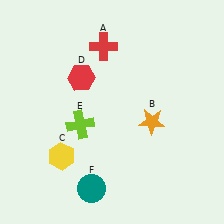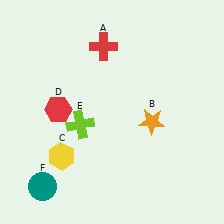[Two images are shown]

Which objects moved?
The objects that moved are: the red hexagon (D), the teal circle (F).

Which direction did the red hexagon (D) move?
The red hexagon (D) moved down.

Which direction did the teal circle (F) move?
The teal circle (F) moved left.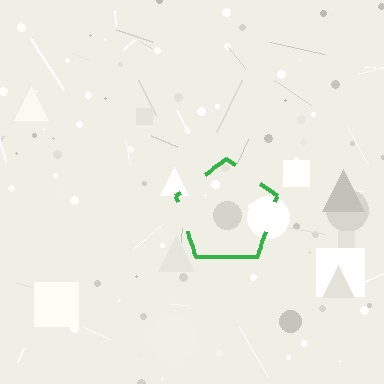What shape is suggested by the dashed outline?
The dashed outline suggests a pentagon.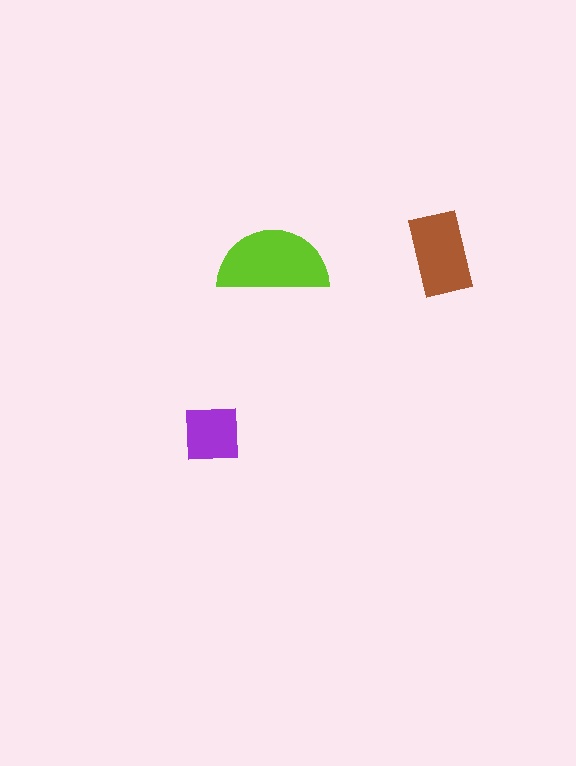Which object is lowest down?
The purple square is bottommost.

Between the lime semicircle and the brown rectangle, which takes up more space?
The lime semicircle.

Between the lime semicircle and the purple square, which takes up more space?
The lime semicircle.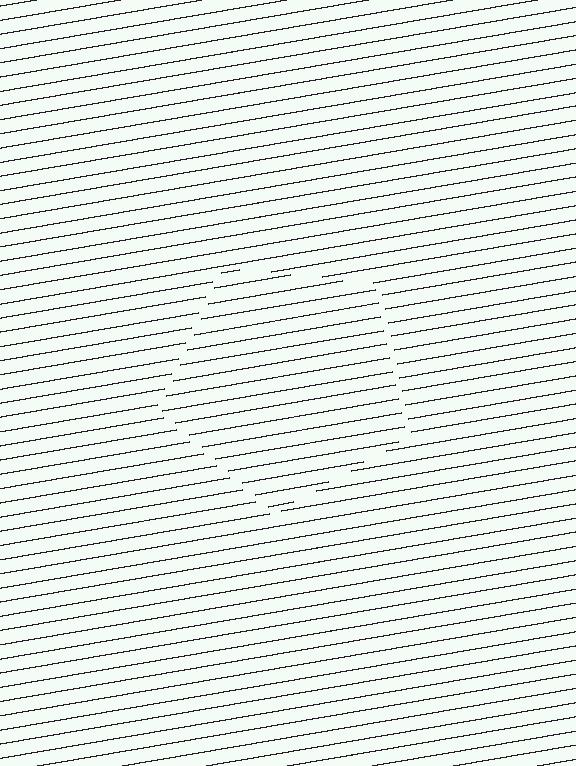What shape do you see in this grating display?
An illusory pentagon. The interior of the shape contains the same grating, shifted by half a period — the contour is defined by the phase discontinuity where line-ends from the inner and outer gratings abut.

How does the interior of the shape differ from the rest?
The interior of the shape contains the same grating, shifted by half a period — the contour is defined by the phase discontinuity where line-ends from the inner and outer gratings abut.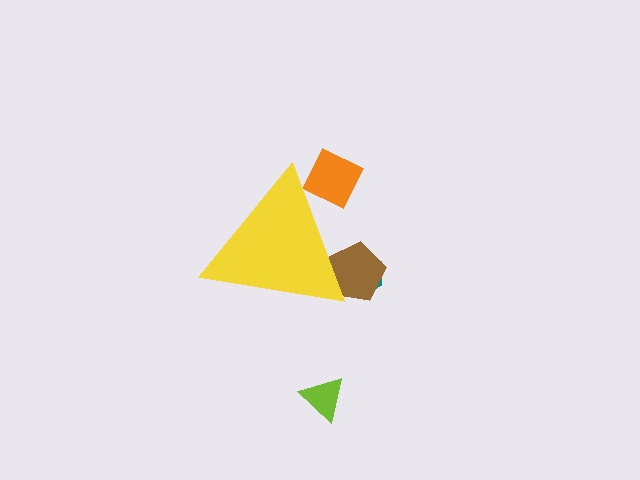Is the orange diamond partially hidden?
Yes, the orange diamond is partially hidden behind the yellow triangle.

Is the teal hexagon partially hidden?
Yes, the teal hexagon is partially hidden behind the yellow triangle.